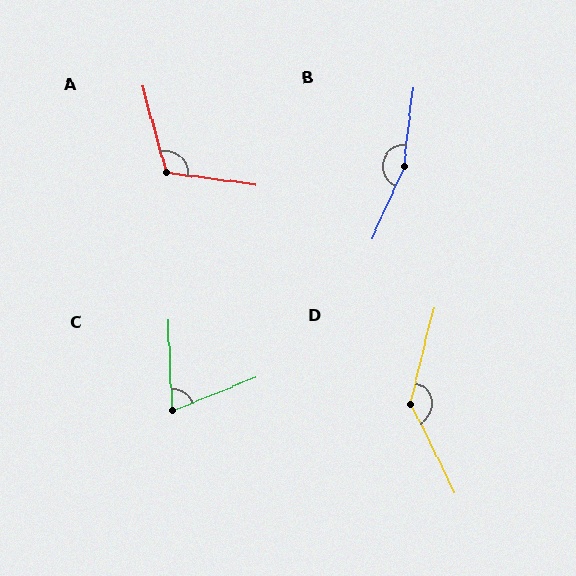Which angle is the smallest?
C, at approximately 70 degrees.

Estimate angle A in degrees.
Approximately 113 degrees.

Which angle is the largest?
B, at approximately 163 degrees.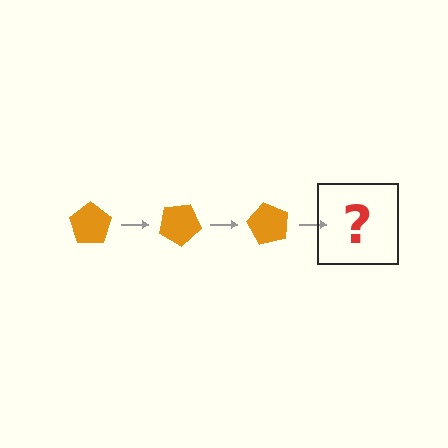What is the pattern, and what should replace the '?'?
The pattern is that the pentagon rotates 30 degrees each step. The '?' should be an orange pentagon rotated 90 degrees.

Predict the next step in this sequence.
The next step is an orange pentagon rotated 90 degrees.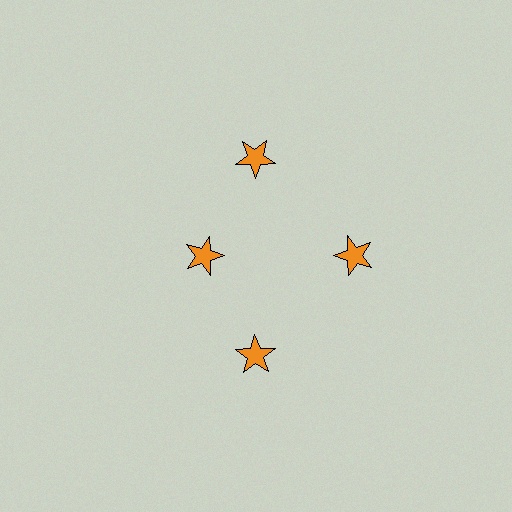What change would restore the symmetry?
The symmetry would be restored by moving it outward, back onto the ring so that all 4 stars sit at equal angles and equal distance from the center.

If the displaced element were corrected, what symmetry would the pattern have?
It would have 4-fold rotational symmetry — the pattern would map onto itself every 90 degrees.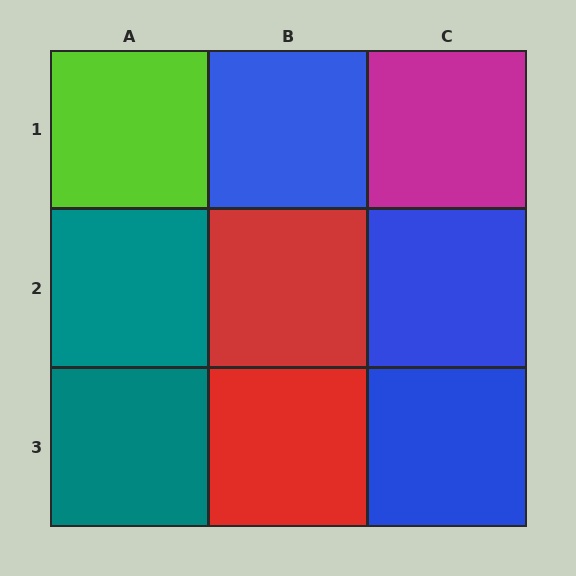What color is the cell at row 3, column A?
Teal.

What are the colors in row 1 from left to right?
Lime, blue, magenta.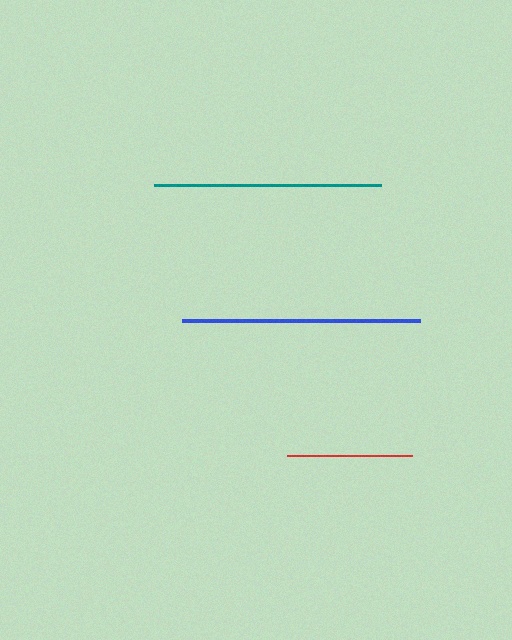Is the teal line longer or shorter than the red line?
The teal line is longer than the red line.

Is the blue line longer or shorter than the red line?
The blue line is longer than the red line.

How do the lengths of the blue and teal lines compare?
The blue and teal lines are approximately the same length.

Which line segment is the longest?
The blue line is the longest at approximately 238 pixels.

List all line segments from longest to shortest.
From longest to shortest: blue, teal, red.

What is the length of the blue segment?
The blue segment is approximately 238 pixels long.